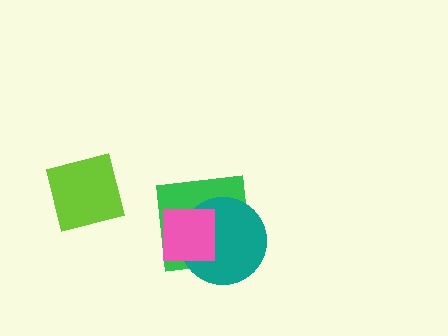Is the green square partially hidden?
Yes, it is partially covered by another shape.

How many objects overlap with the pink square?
2 objects overlap with the pink square.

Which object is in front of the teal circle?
The pink square is in front of the teal circle.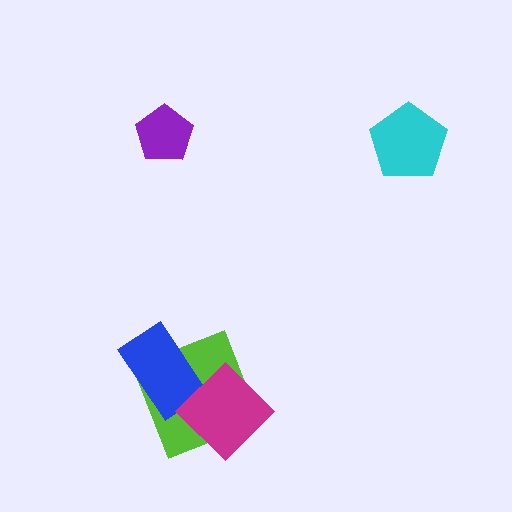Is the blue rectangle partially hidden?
Yes, it is partially covered by another shape.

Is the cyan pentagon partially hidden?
No, no other shape covers it.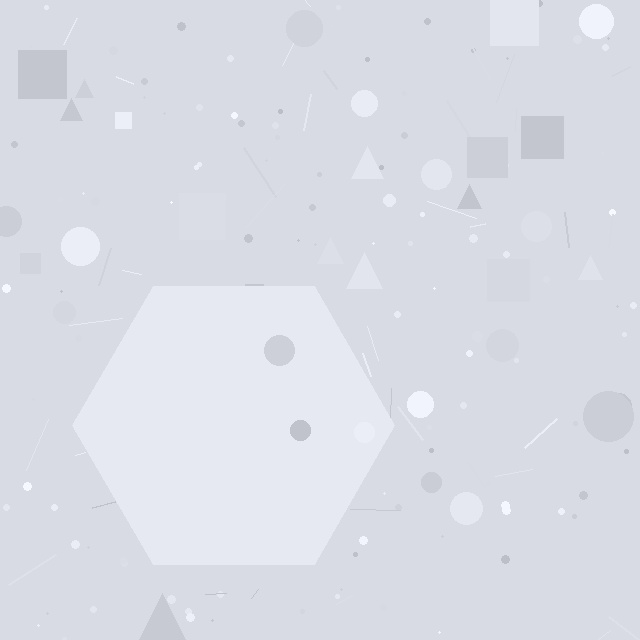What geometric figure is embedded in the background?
A hexagon is embedded in the background.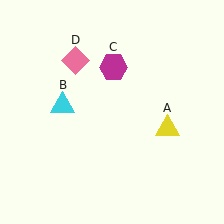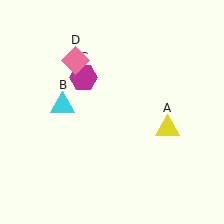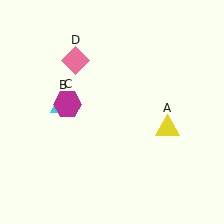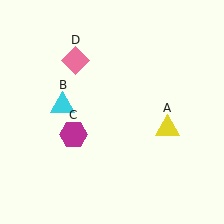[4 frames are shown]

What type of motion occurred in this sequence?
The magenta hexagon (object C) rotated counterclockwise around the center of the scene.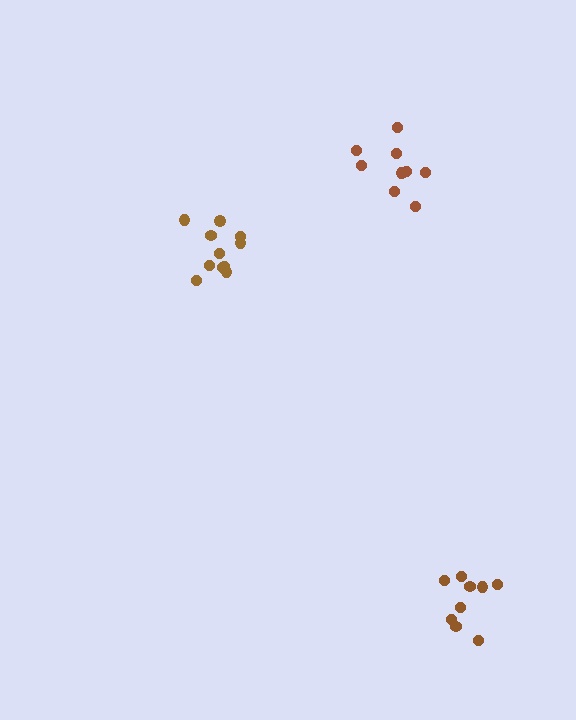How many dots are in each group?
Group 1: 9 dots, Group 2: 11 dots, Group 3: 10 dots (30 total).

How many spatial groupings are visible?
There are 3 spatial groupings.